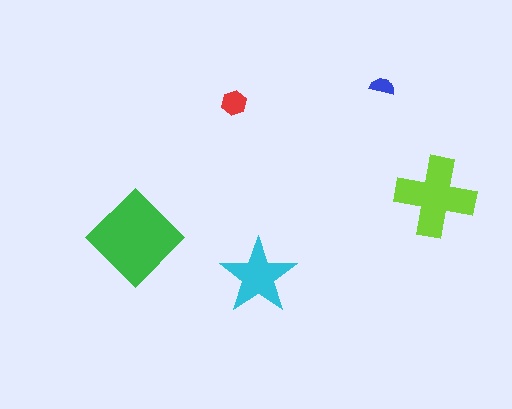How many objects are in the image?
There are 5 objects in the image.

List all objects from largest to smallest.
The green diamond, the lime cross, the cyan star, the red hexagon, the blue semicircle.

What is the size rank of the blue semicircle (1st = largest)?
5th.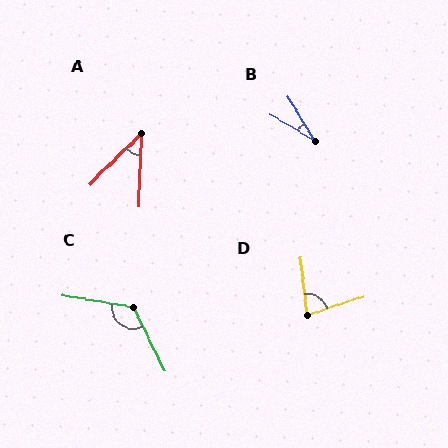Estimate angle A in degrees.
Approximately 43 degrees.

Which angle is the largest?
C, at approximately 126 degrees.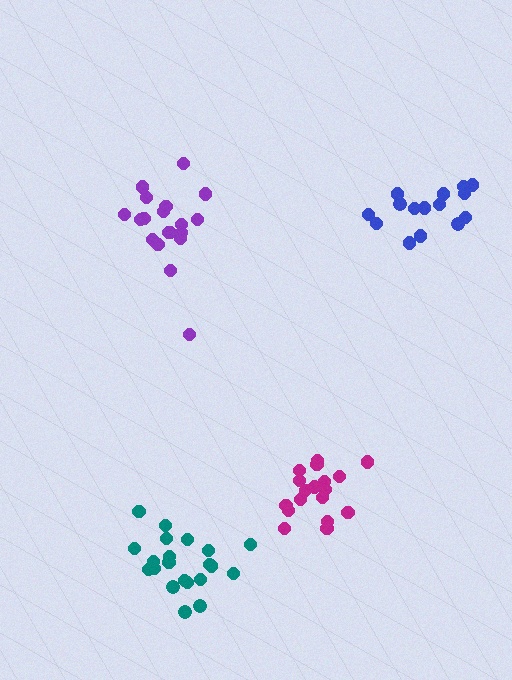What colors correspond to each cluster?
The clusters are colored: purple, magenta, teal, blue.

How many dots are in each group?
Group 1: 19 dots, Group 2: 18 dots, Group 3: 21 dots, Group 4: 15 dots (73 total).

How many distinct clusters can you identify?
There are 4 distinct clusters.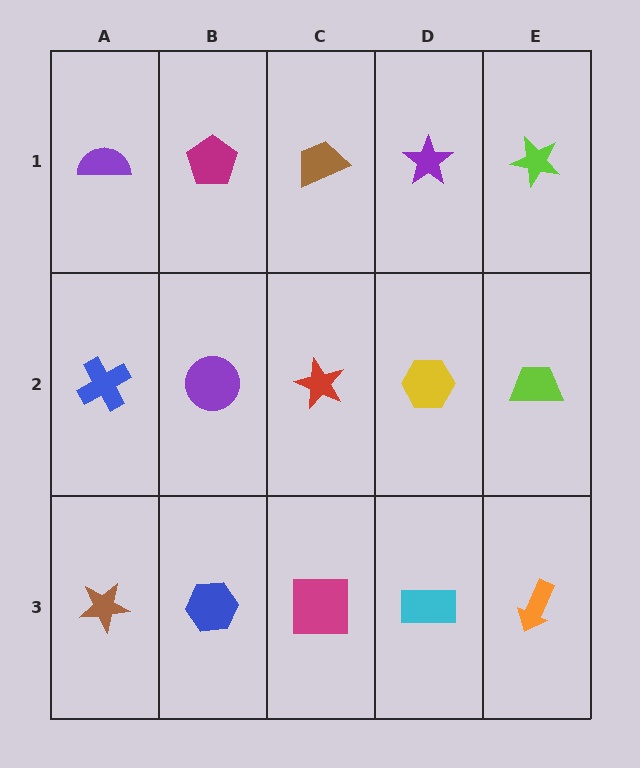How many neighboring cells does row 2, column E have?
3.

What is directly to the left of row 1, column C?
A magenta pentagon.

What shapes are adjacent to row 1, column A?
A blue cross (row 2, column A), a magenta pentagon (row 1, column B).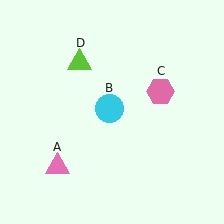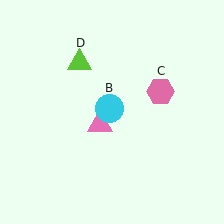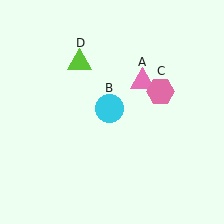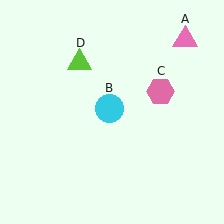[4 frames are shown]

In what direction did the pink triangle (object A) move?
The pink triangle (object A) moved up and to the right.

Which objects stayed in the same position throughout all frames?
Cyan circle (object B) and pink hexagon (object C) and lime triangle (object D) remained stationary.